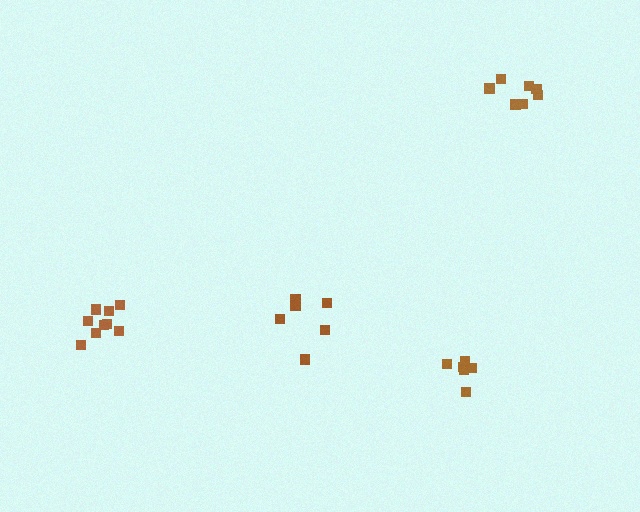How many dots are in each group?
Group 1: 6 dots, Group 2: 6 dots, Group 3: 7 dots, Group 4: 9 dots (28 total).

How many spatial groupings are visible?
There are 4 spatial groupings.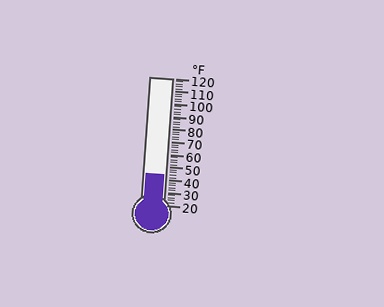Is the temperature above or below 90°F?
The temperature is below 90°F.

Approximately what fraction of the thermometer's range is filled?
The thermometer is filled to approximately 25% of its range.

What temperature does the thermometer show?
The thermometer shows approximately 44°F.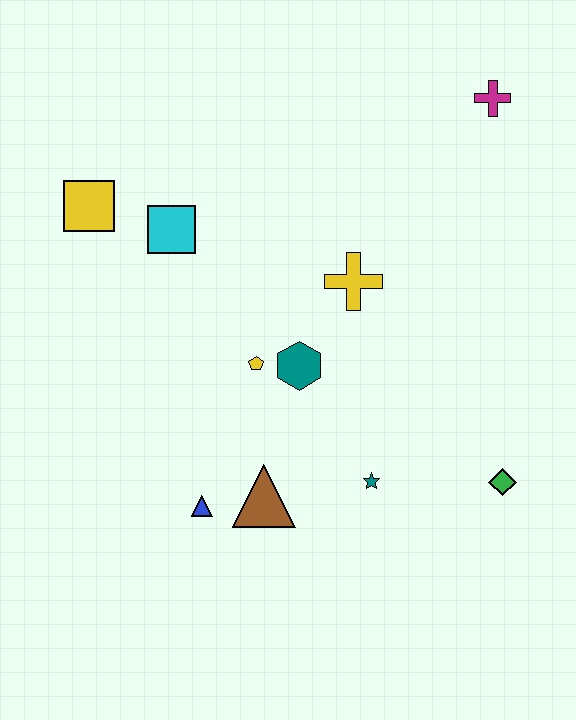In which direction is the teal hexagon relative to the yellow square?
The teal hexagon is to the right of the yellow square.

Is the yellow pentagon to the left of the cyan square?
No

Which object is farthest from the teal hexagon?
The magenta cross is farthest from the teal hexagon.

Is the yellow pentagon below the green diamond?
No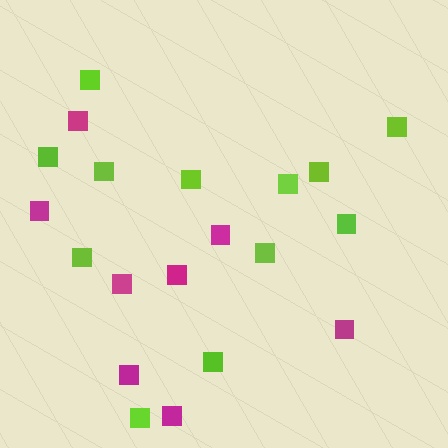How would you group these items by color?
There are 2 groups: one group of magenta squares (8) and one group of lime squares (12).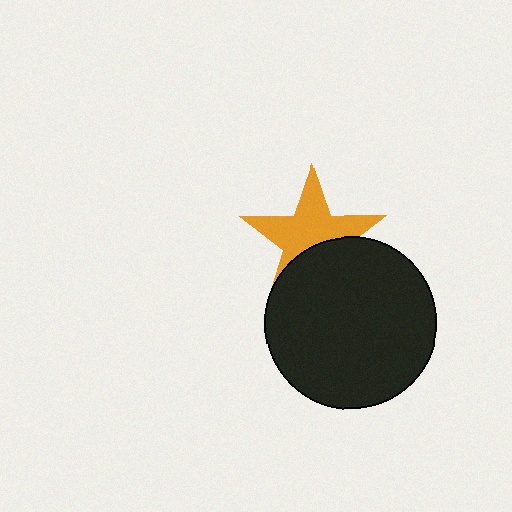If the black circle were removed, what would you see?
You would see the complete orange star.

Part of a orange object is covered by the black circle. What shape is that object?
It is a star.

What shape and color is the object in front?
The object in front is a black circle.